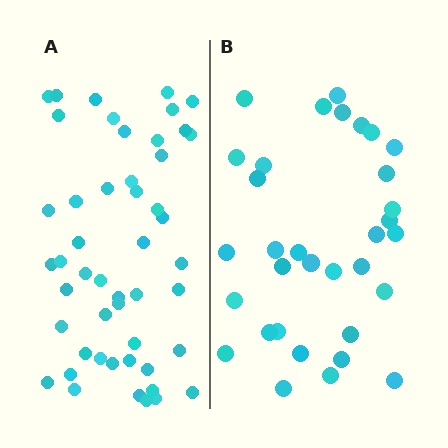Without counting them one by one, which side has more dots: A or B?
Region A (the left region) has more dots.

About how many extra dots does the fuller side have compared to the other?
Region A has approximately 15 more dots than region B.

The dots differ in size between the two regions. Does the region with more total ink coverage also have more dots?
No. Region B has more total ink coverage because its dots are larger, but region A actually contains more individual dots. Total area can be misleading — the number of items is what matters here.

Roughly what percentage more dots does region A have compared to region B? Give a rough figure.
About 50% more.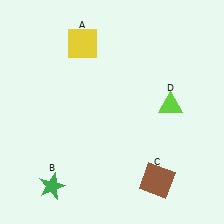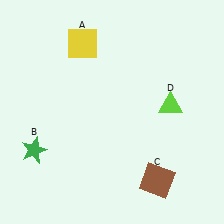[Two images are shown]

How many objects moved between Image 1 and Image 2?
1 object moved between the two images.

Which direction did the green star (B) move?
The green star (B) moved up.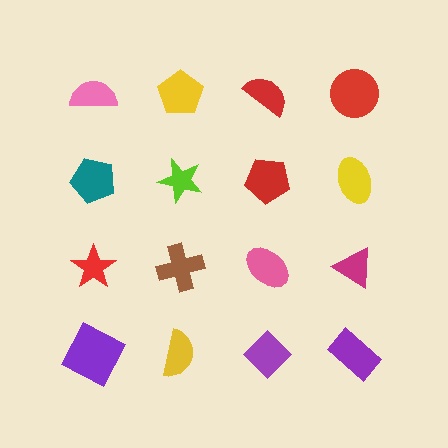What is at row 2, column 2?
A lime star.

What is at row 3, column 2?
A brown cross.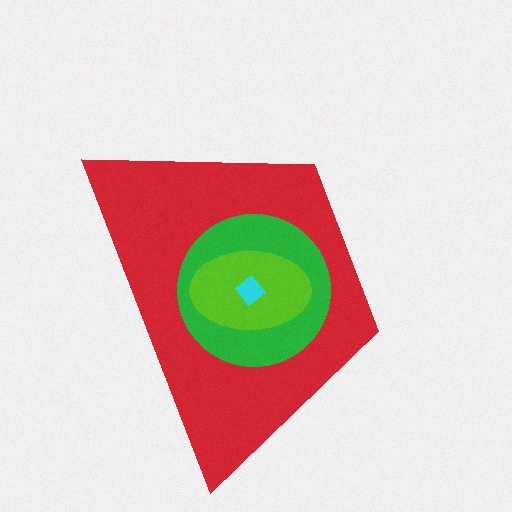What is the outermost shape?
The red trapezoid.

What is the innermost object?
The cyan diamond.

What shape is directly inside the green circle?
The lime ellipse.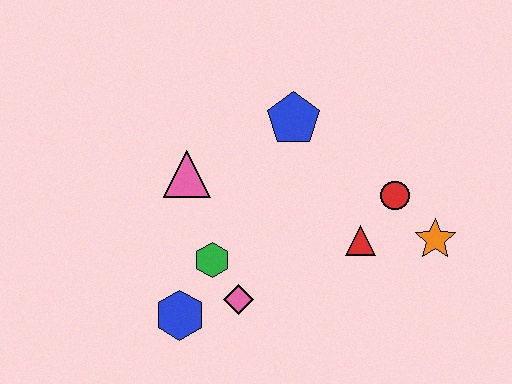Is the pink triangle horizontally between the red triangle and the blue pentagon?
No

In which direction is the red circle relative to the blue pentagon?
The red circle is to the right of the blue pentagon.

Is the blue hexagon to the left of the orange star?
Yes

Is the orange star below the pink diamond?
No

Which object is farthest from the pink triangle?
The orange star is farthest from the pink triangle.